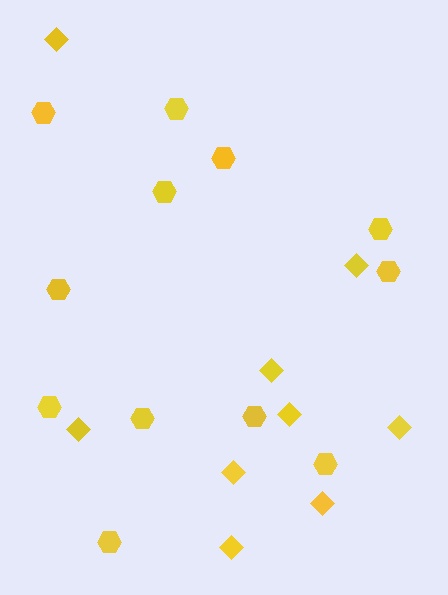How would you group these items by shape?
There are 2 groups: one group of diamonds (9) and one group of hexagons (12).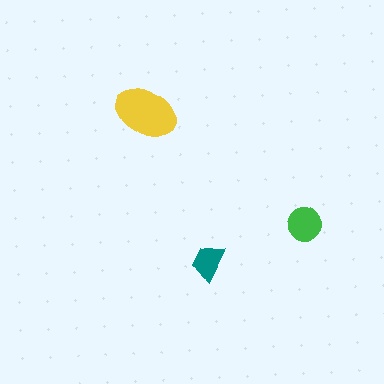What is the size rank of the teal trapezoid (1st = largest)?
3rd.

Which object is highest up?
The yellow ellipse is topmost.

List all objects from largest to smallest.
The yellow ellipse, the green circle, the teal trapezoid.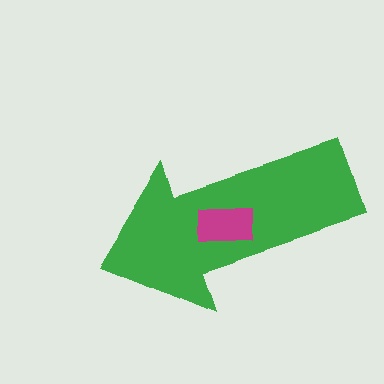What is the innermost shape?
The magenta rectangle.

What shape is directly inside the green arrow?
The magenta rectangle.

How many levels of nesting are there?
2.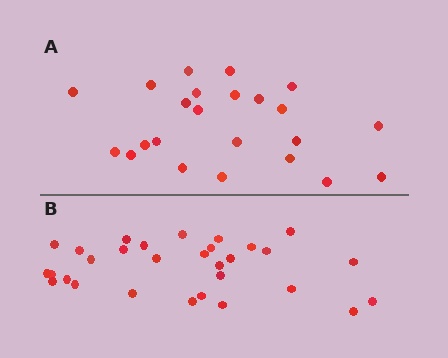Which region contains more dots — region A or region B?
Region B (the bottom region) has more dots.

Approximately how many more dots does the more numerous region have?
Region B has roughly 8 or so more dots than region A.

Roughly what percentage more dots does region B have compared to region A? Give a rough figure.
About 30% more.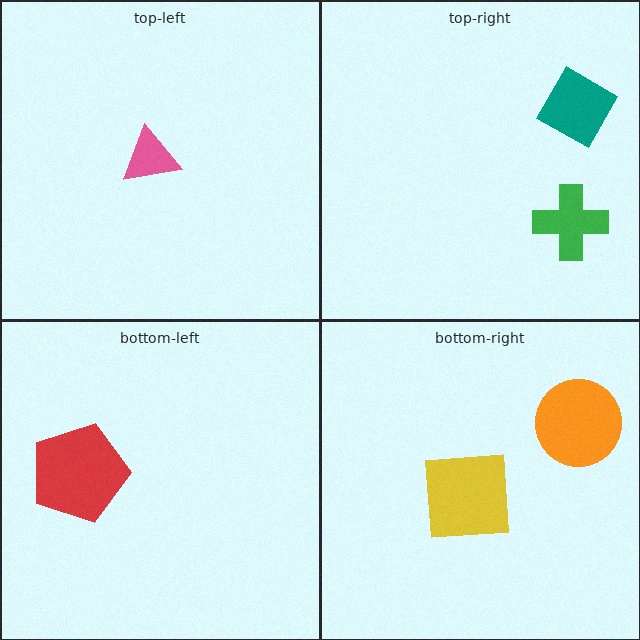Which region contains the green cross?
The top-right region.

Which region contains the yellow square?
The bottom-right region.